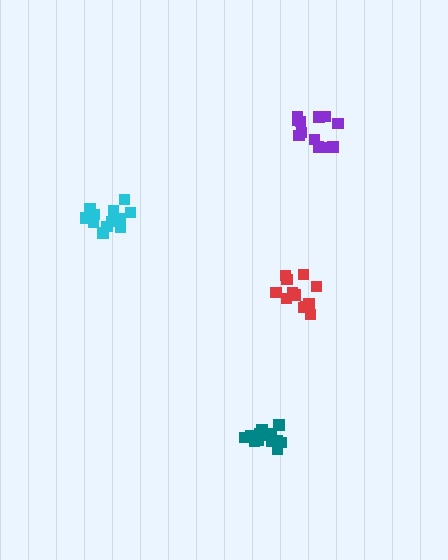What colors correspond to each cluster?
The clusters are colored: teal, purple, cyan, red.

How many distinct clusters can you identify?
There are 4 distinct clusters.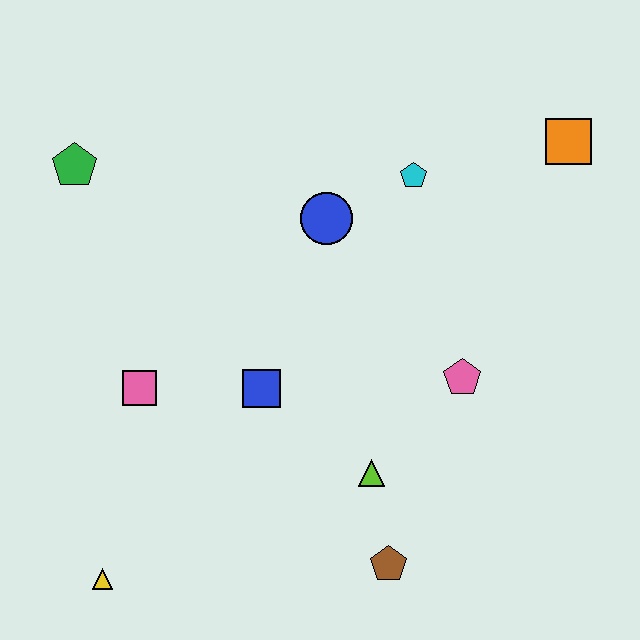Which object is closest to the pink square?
The blue square is closest to the pink square.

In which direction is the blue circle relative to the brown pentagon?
The blue circle is above the brown pentagon.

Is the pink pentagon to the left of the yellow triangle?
No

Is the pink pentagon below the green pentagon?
Yes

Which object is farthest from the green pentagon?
The brown pentagon is farthest from the green pentagon.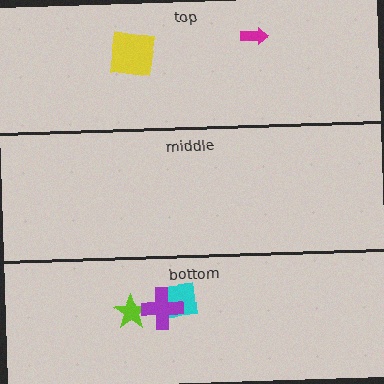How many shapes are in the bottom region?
3.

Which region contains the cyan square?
The bottom region.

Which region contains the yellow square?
The top region.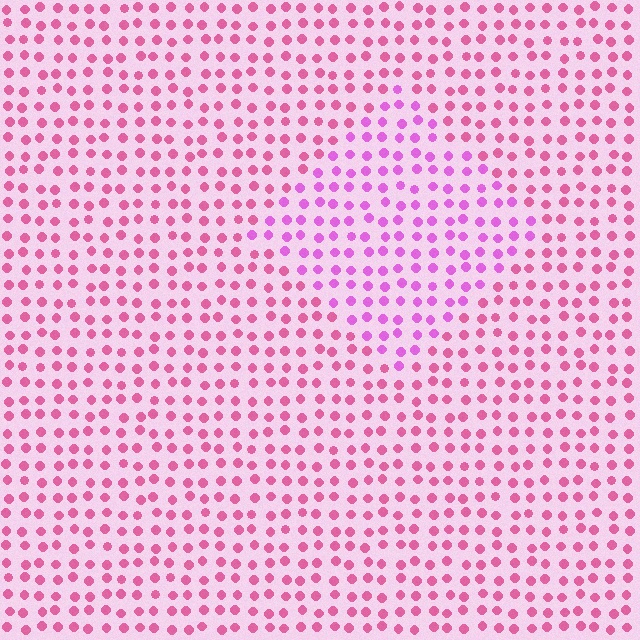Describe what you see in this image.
The image is filled with small pink elements in a uniform arrangement. A diamond-shaped region is visible where the elements are tinted to a slightly different hue, forming a subtle color boundary.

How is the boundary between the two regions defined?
The boundary is defined purely by a slight shift in hue (about 29 degrees). Spacing, size, and orientation are identical on both sides.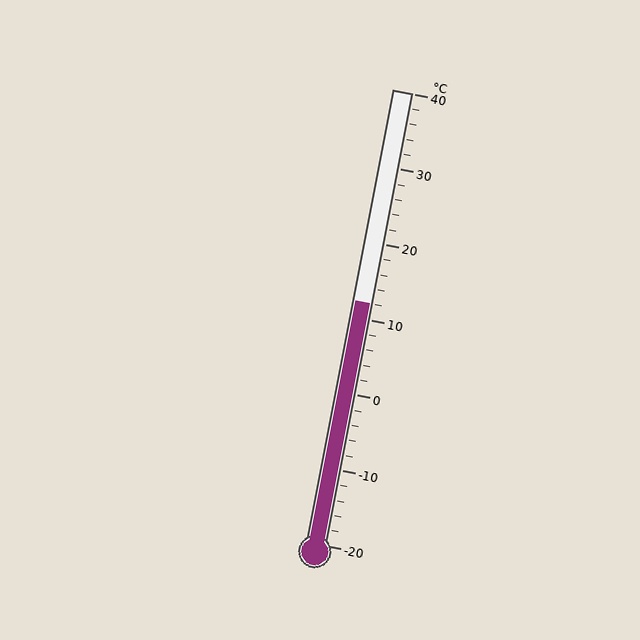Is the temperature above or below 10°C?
The temperature is above 10°C.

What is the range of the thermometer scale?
The thermometer scale ranges from -20°C to 40°C.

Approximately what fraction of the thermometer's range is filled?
The thermometer is filled to approximately 55% of its range.